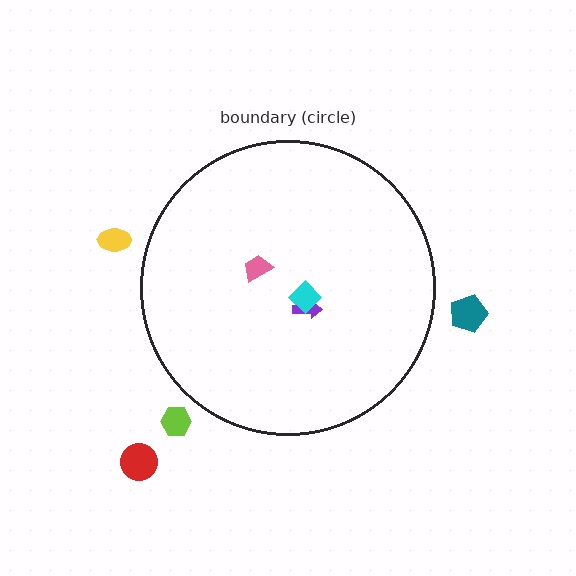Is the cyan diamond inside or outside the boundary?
Inside.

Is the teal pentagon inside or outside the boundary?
Outside.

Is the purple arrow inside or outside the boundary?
Inside.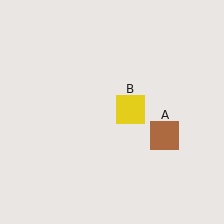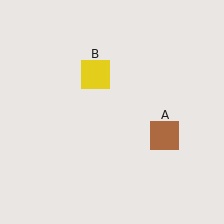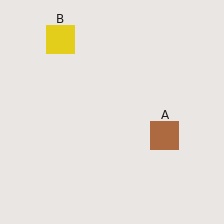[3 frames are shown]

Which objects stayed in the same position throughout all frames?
Brown square (object A) remained stationary.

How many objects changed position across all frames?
1 object changed position: yellow square (object B).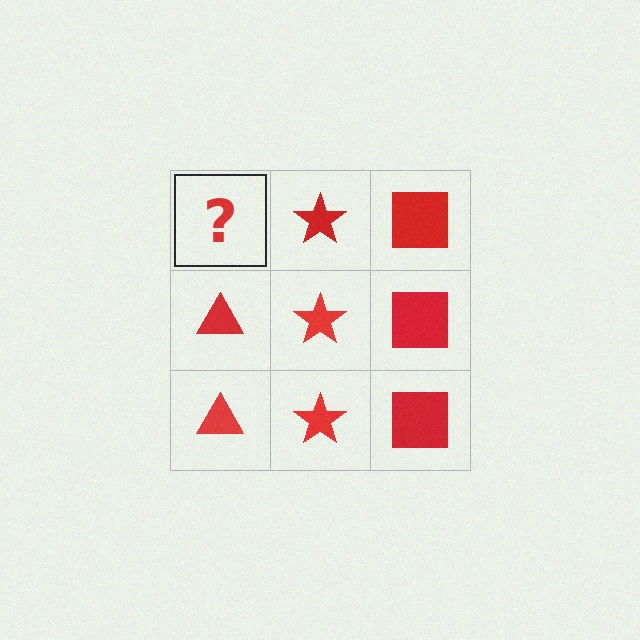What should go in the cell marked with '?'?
The missing cell should contain a red triangle.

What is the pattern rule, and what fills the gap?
The rule is that each column has a consistent shape. The gap should be filled with a red triangle.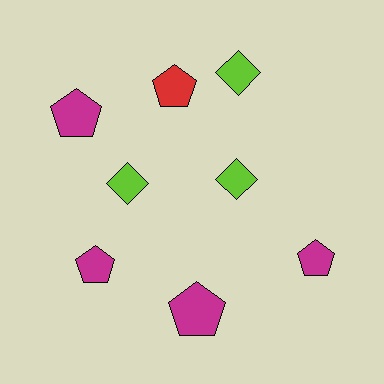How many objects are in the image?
There are 8 objects.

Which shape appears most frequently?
Pentagon, with 5 objects.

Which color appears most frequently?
Magenta, with 4 objects.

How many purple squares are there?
There are no purple squares.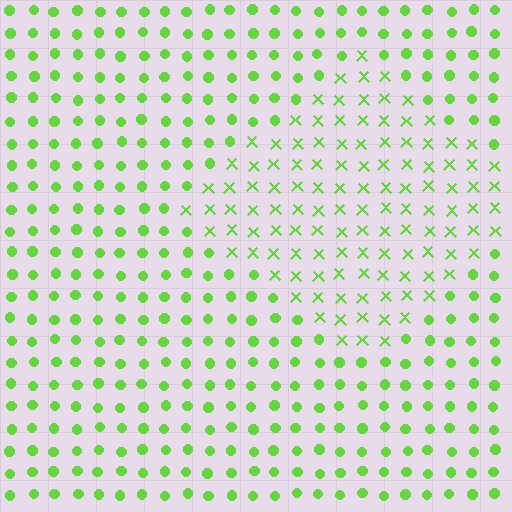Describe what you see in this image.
The image is filled with small lime elements arranged in a uniform grid. A diamond-shaped region contains X marks, while the surrounding area contains circles. The boundary is defined purely by the change in element shape.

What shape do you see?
I see a diamond.